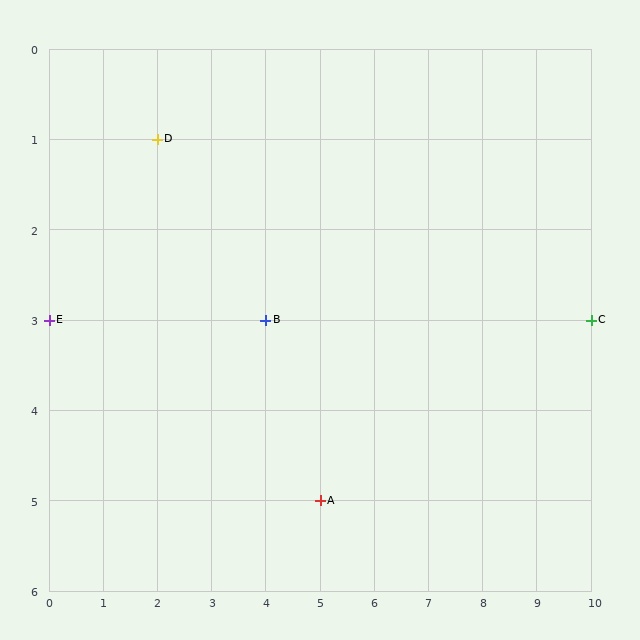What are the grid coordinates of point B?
Point B is at grid coordinates (4, 3).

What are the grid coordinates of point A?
Point A is at grid coordinates (5, 5).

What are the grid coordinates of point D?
Point D is at grid coordinates (2, 1).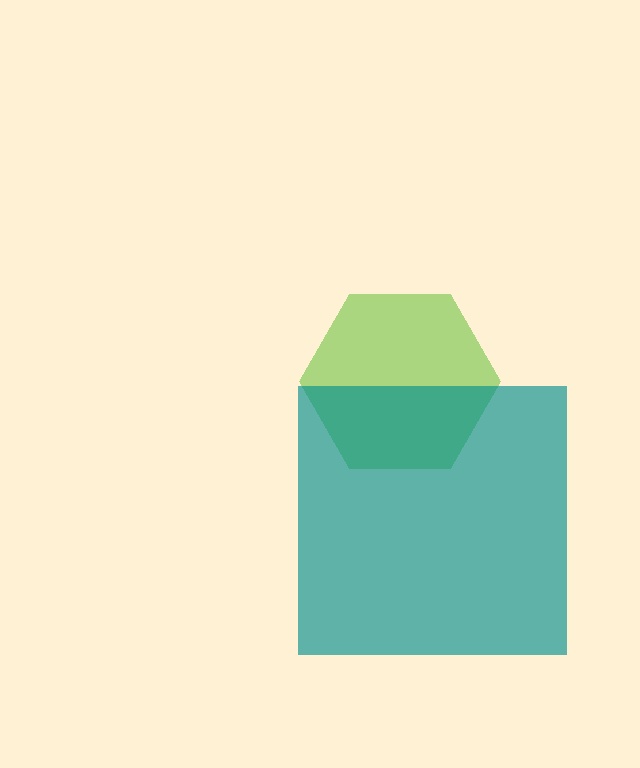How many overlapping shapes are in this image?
There are 2 overlapping shapes in the image.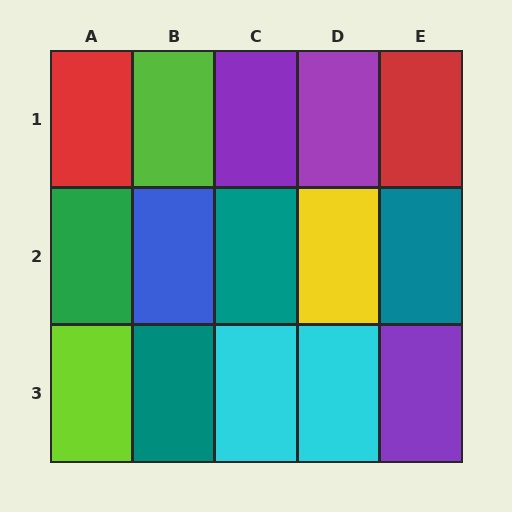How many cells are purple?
3 cells are purple.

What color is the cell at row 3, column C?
Cyan.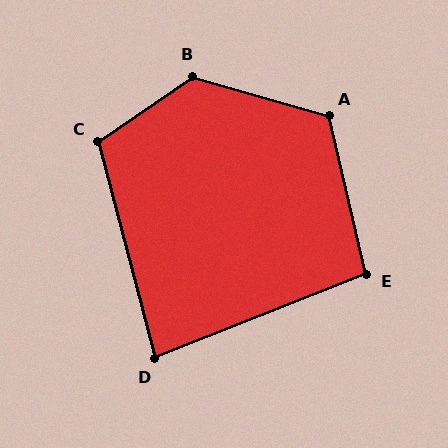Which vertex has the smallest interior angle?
D, at approximately 83 degrees.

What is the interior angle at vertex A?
Approximately 119 degrees (obtuse).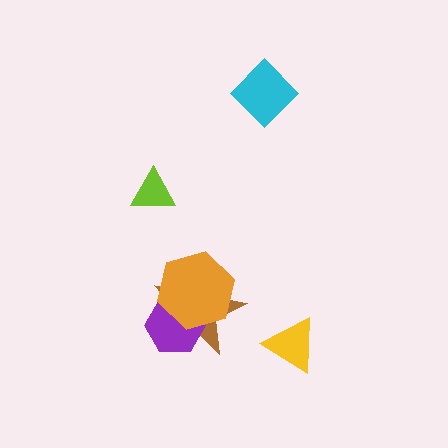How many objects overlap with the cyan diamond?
0 objects overlap with the cyan diamond.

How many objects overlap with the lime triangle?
0 objects overlap with the lime triangle.